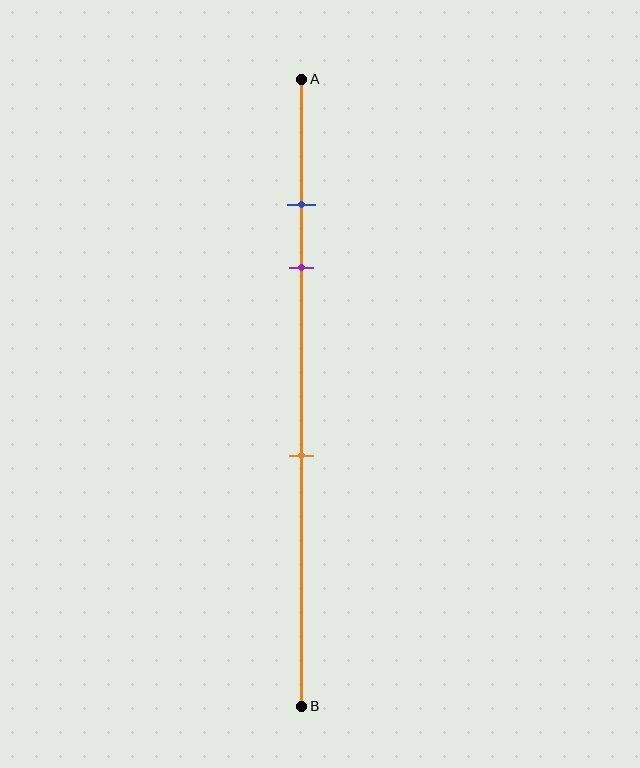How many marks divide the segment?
There are 3 marks dividing the segment.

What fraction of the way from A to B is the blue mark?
The blue mark is approximately 20% (0.2) of the way from A to B.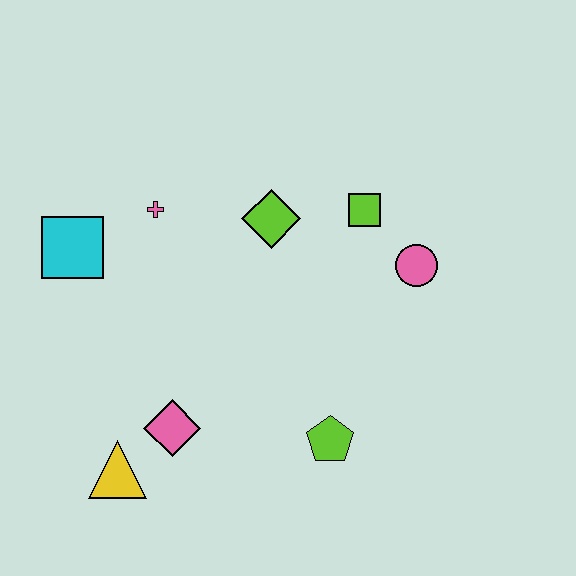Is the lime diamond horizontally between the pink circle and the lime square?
No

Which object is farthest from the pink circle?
The yellow triangle is farthest from the pink circle.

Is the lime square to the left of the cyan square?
No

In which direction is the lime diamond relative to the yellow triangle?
The lime diamond is above the yellow triangle.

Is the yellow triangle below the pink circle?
Yes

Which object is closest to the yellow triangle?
The pink diamond is closest to the yellow triangle.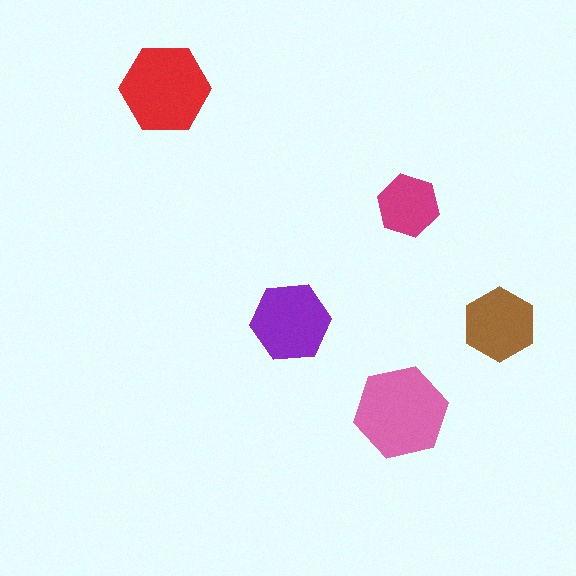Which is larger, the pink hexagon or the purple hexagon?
The pink one.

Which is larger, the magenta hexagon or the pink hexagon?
The pink one.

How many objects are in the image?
There are 5 objects in the image.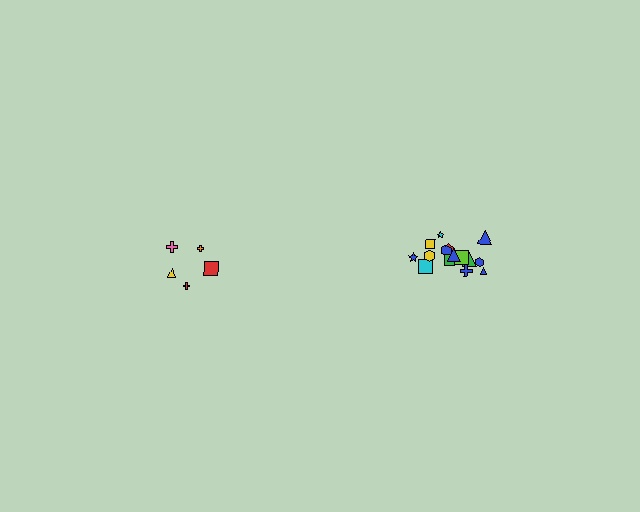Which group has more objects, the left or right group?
The right group.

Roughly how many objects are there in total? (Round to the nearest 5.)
Roughly 20 objects in total.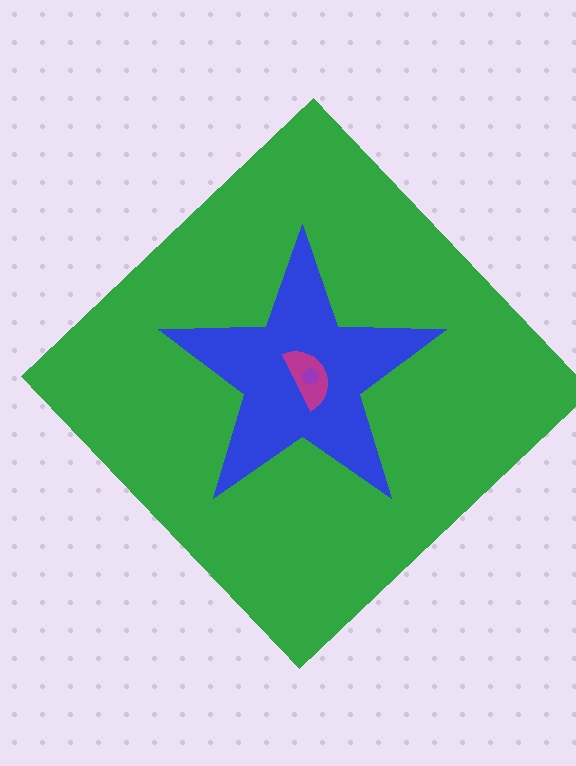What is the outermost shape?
The green diamond.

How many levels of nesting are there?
4.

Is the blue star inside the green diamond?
Yes.